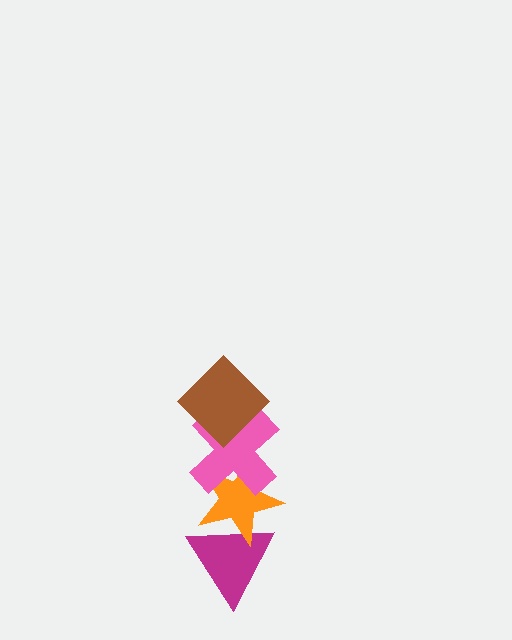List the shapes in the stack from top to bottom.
From top to bottom: the brown diamond, the pink cross, the orange star, the magenta triangle.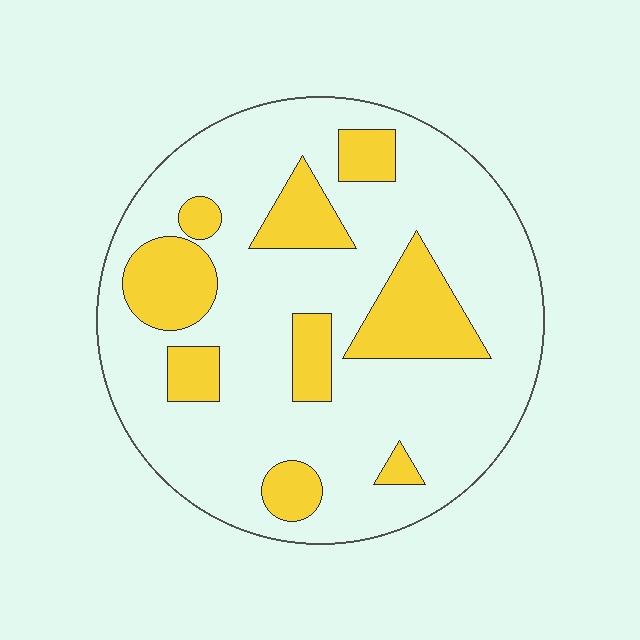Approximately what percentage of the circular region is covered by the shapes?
Approximately 25%.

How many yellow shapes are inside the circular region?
9.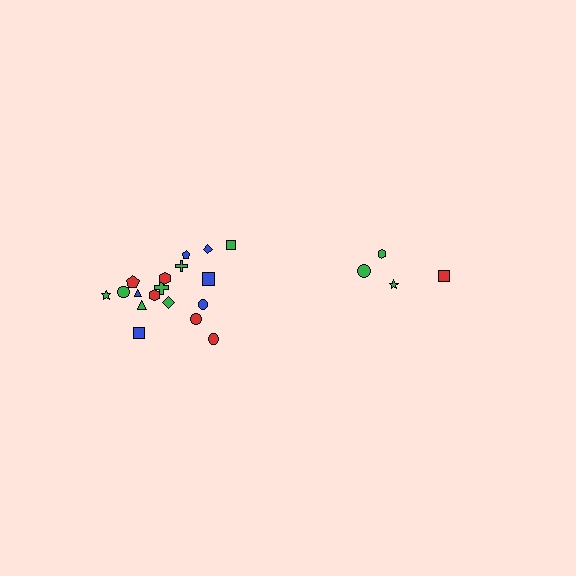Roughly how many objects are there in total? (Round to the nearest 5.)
Roughly 20 objects in total.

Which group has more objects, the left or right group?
The left group.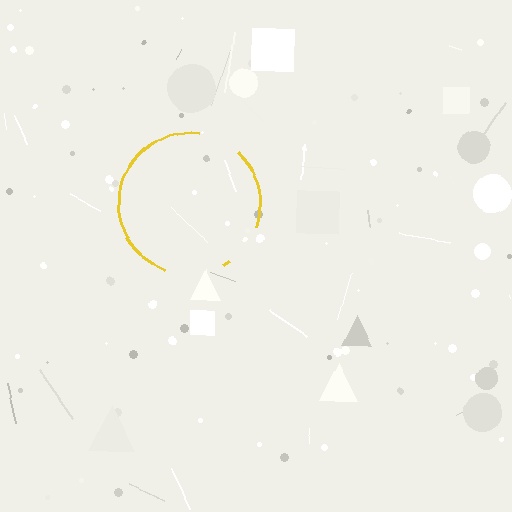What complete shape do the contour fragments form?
The contour fragments form a circle.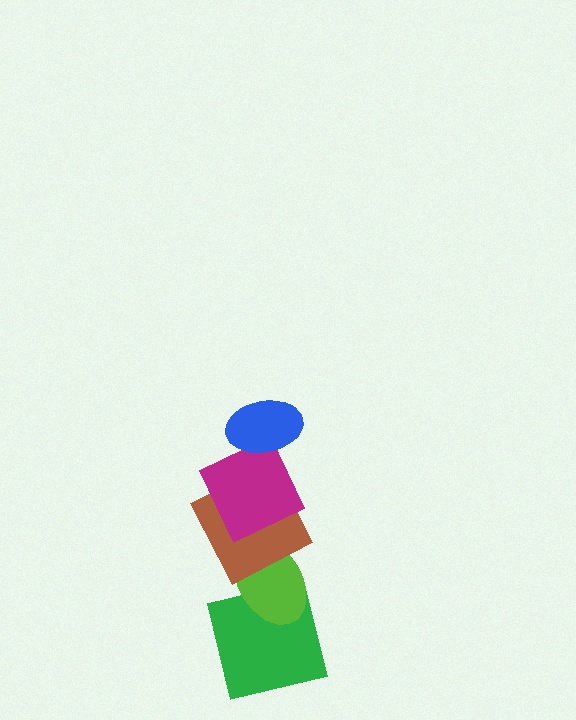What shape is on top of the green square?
The lime ellipse is on top of the green square.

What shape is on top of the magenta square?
The blue ellipse is on top of the magenta square.